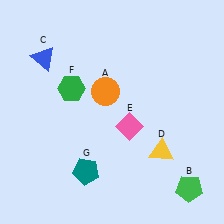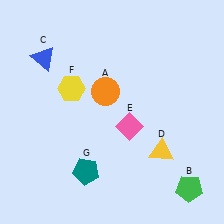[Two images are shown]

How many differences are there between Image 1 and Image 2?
There is 1 difference between the two images.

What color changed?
The hexagon (F) changed from green in Image 1 to yellow in Image 2.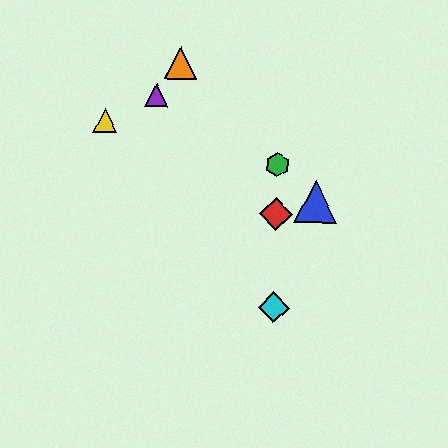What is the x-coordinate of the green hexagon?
The green hexagon is at x≈277.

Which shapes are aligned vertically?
The red diamond, the green hexagon, the cyan diamond are aligned vertically.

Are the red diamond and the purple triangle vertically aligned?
No, the red diamond is at x≈276 and the purple triangle is at x≈156.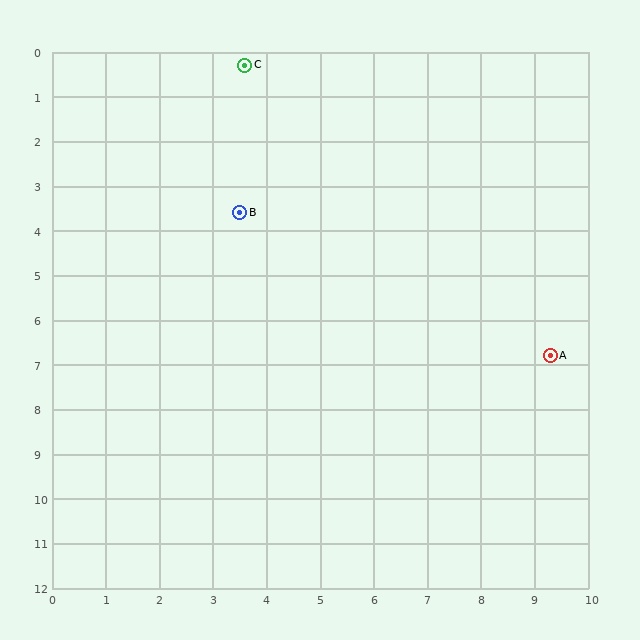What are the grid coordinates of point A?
Point A is at approximately (9.3, 6.8).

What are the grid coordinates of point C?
Point C is at approximately (3.6, 0.3).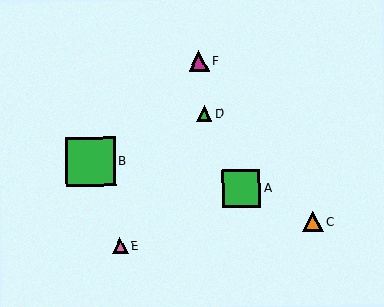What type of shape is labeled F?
Shape F is a magenta triangle.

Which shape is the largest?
The green square (labeled B) is the largest.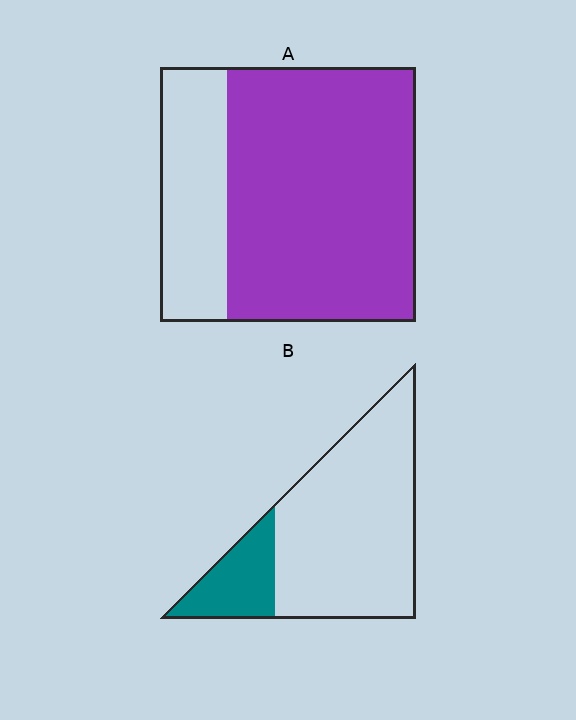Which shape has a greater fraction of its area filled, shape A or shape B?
Shape A.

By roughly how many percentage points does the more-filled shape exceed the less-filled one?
By roughly 55 percentage points (A over B).